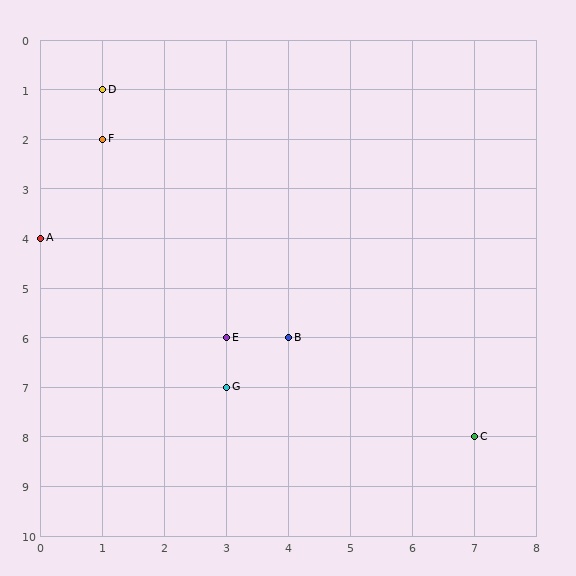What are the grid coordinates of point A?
Point A is at grid coordinates (0, 4).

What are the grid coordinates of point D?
Point D is at grid coordinates (1, 1).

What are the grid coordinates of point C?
Point C is at grid coordinates (7, 8).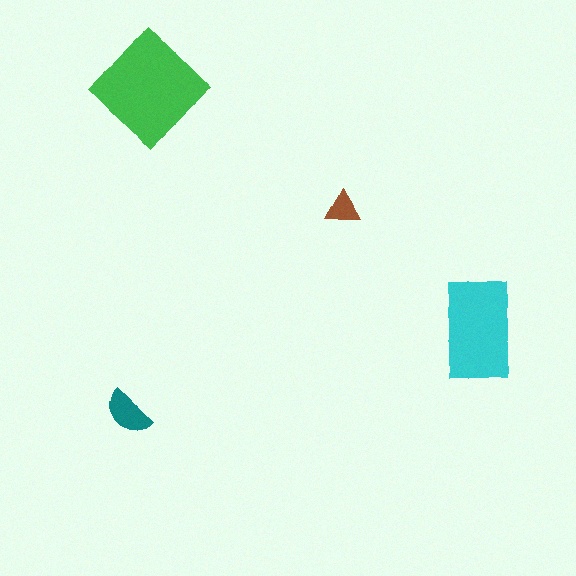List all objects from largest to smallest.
The green diamond, the cyan rectangle, the teal semicircle, the brown triangle.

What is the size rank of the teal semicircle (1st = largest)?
3rd.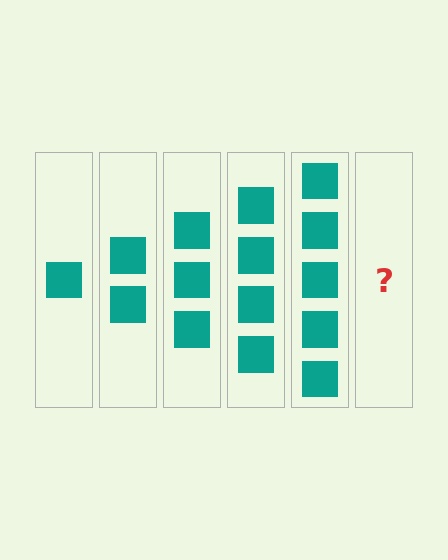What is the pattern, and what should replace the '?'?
The pattern is that each step adds one more square. The '?' should be 6 squares.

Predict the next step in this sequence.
The next step is 6 squares.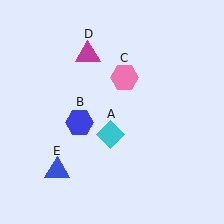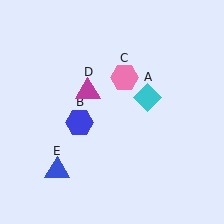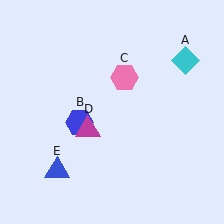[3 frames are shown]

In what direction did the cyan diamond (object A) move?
The cyan diamond (object A) moved up and to the right.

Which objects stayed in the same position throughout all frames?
Blue hexagon (object B) and pink hexagon (object C) and blue triangle (object E) remained stationary.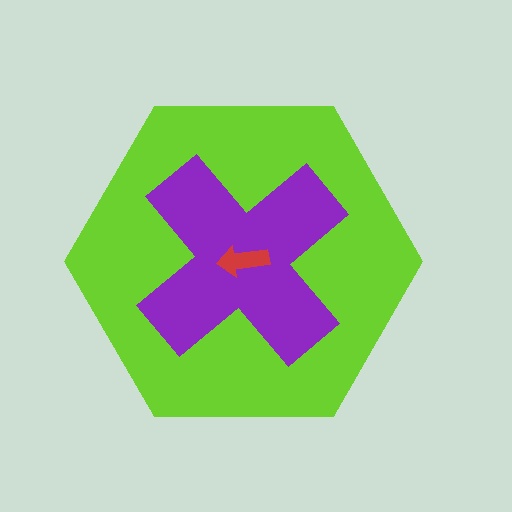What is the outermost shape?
The lime hexagon.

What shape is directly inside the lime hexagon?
The purple cross.